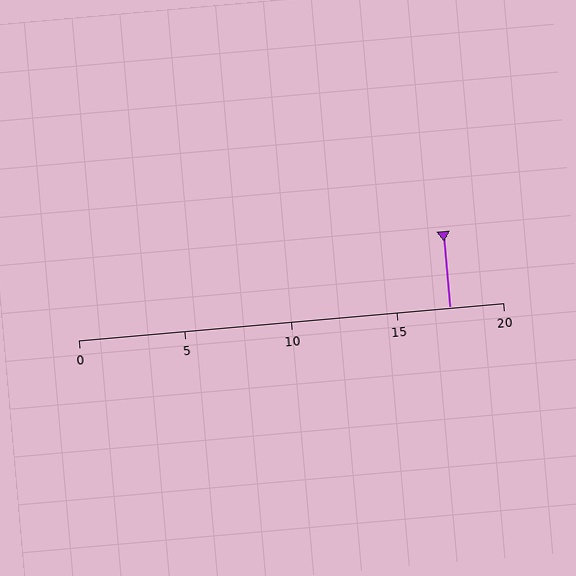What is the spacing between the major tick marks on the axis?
The major ticks are spaced 5 apart.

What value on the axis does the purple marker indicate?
The marker indicates approximately 17.5.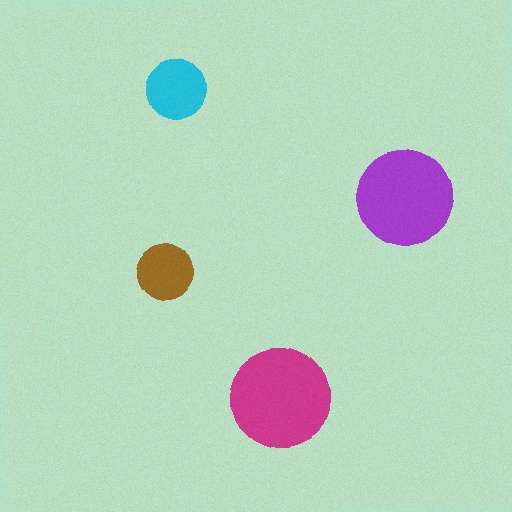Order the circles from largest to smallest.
the magenta one, the purple one, the cyan one, the brown one.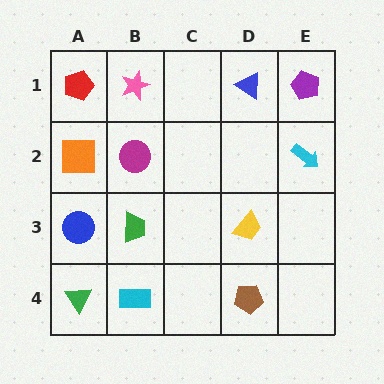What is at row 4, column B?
A cyan rectangle.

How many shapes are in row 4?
3 shapes.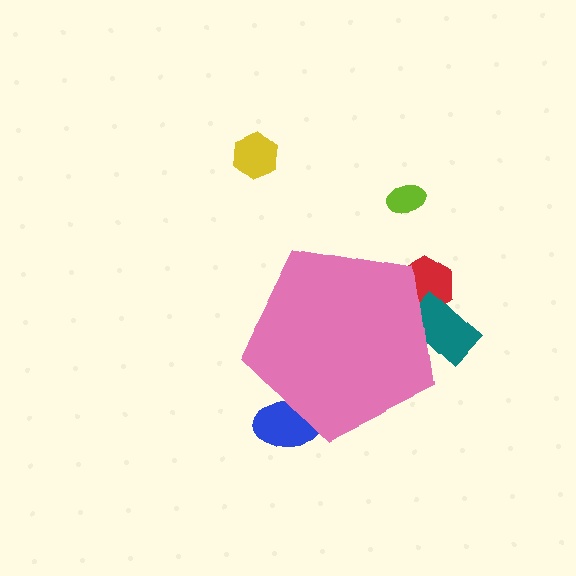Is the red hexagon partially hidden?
Yes, the red hexagon is partially hidden behind the pink pentagon.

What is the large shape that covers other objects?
A pink pentagon.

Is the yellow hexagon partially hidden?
No, the yellow hexagon is fully visible.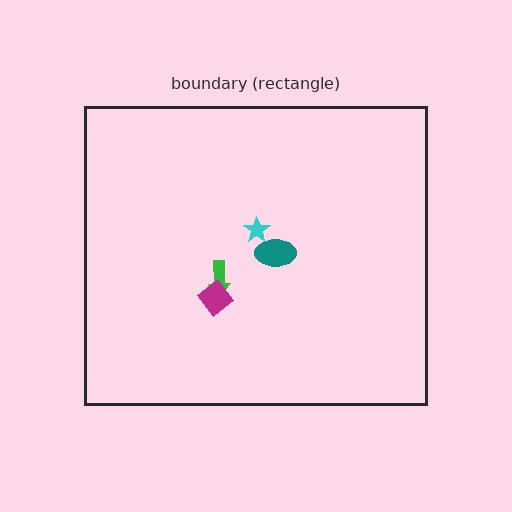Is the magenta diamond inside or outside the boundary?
Inside.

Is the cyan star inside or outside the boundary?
Inside.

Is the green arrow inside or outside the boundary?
Inside.